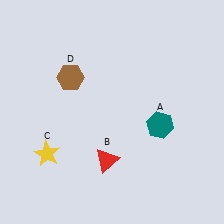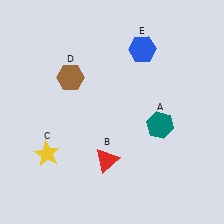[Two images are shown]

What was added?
A blue hexagon (E) was added in Image 2.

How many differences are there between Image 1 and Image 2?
There is 1 difference between the two images.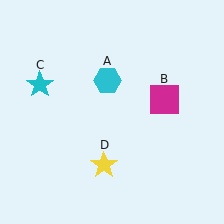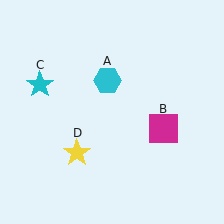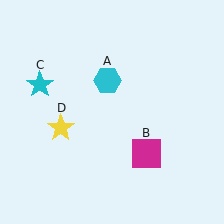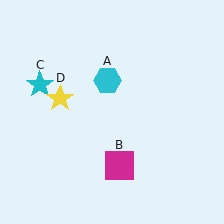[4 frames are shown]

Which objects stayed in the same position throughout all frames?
Cyan hexagon (object A) and cyan star (object C) remained stationary.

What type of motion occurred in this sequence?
The magenta square (object B), yellow star (object D) rotated clockwise around the center of the scene.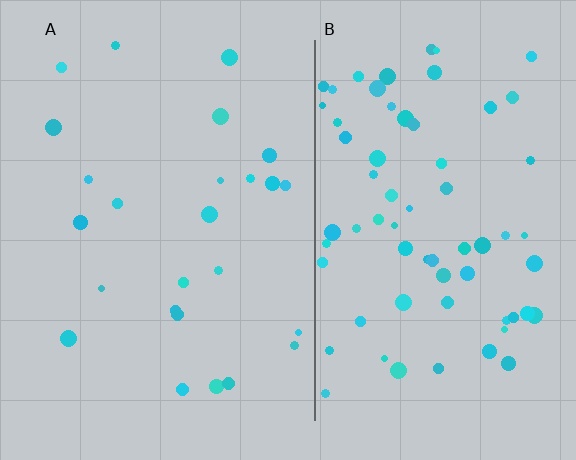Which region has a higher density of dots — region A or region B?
B (the right).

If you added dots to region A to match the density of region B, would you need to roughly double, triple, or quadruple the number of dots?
Approximately triple.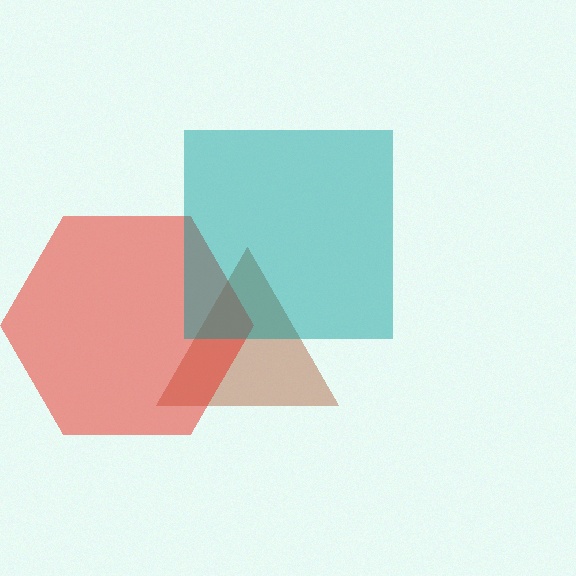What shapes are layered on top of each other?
The layered shapes are: a brown triangle, a red hexagon, a teal square.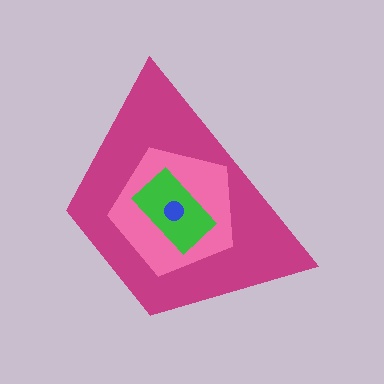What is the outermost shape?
The magenta trapezoid.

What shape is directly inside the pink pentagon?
The green rectangle.